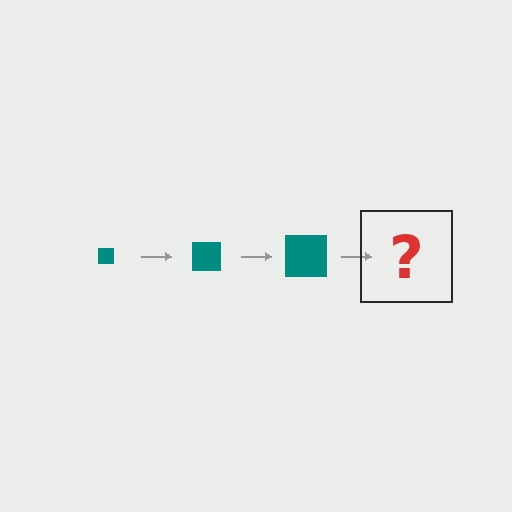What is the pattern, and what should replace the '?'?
The pattern is that the square gets progressively larger each step. The '?' should be a teal square, larger than the previous one.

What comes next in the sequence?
The next element should be a teal square, larger than the previous one.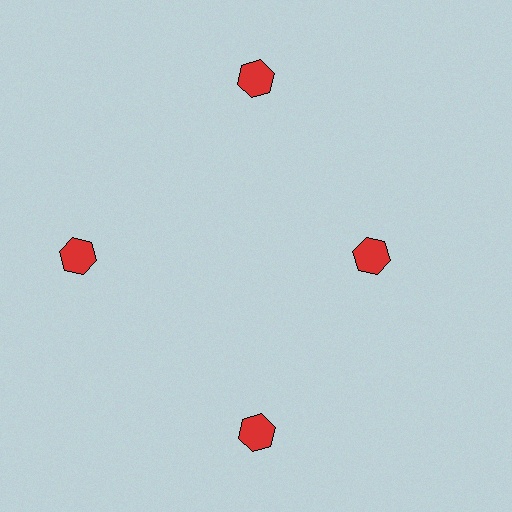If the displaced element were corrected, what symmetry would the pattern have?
It would have 4-fold rotational symmetry — the pattern would map onto itself every 90 degrees.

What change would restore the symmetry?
The symmetry would be restored by moving it outward, back onto the ring so that all 4 hexagons sit at equal angles and equal distance from the center.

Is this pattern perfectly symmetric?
No. The 4 red hexagons are arranged in a ring, but one element near the 3 o'clock position is pulled inward toward the center, breaking the 4-fold rotational symmetry.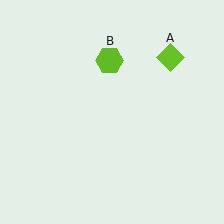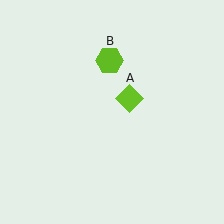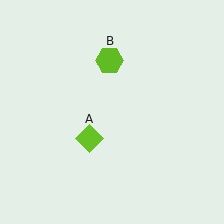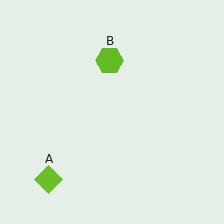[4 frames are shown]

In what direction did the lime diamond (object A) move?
The lime diamond (object A) moved down and to the left.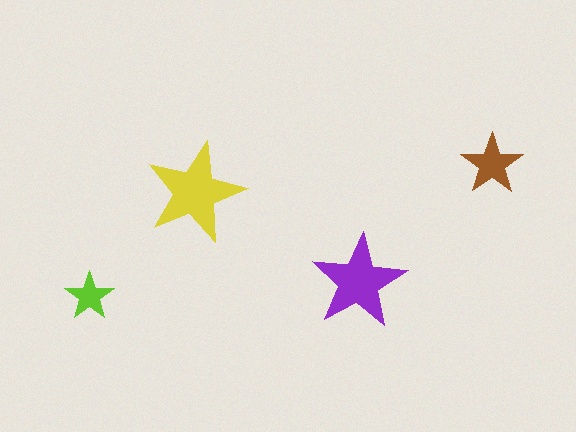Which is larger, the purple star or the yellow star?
The yellow one.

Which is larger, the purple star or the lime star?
The purple one.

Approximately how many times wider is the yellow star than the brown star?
About 1.5 times wider.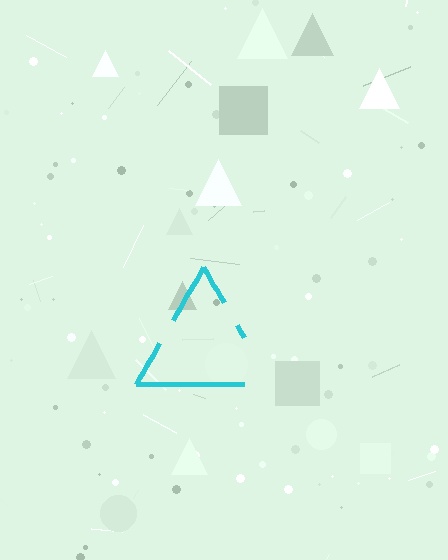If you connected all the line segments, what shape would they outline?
They would outline a triangle.